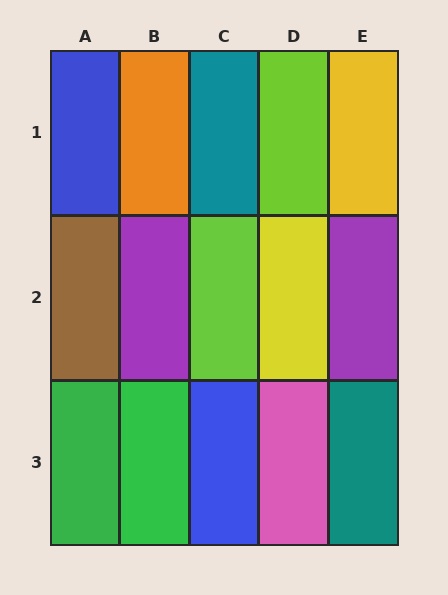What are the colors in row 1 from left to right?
Blue, orange, teal, lime, yellow.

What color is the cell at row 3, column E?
Teal.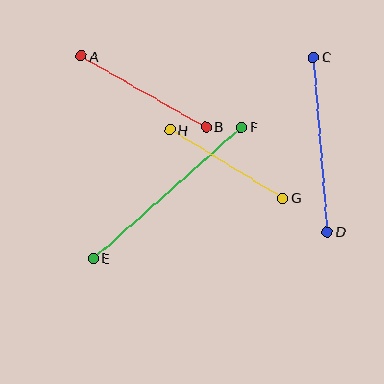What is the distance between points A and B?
The distance is approximately 143 pixels.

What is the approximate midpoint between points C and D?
The midpoint is at approximately (320, 144) pixels.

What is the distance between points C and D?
The distance is approximately 175 pixels.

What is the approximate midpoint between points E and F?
The midpoint is at approximately (167, 193) pixels.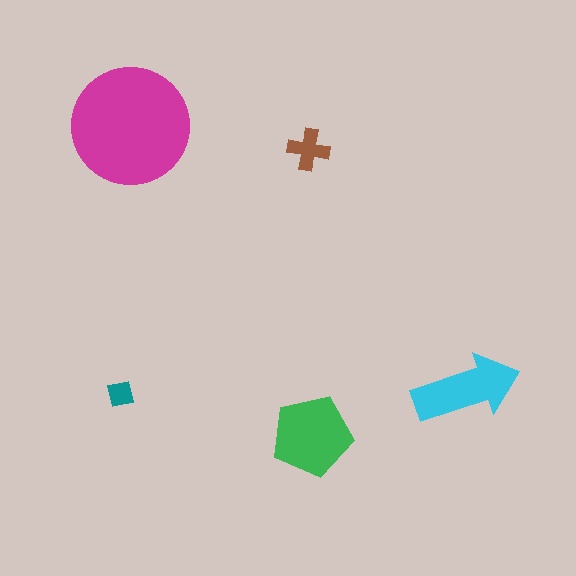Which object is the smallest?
The teal square.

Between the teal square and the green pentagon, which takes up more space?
The green pentagon.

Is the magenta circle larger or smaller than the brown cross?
Larger.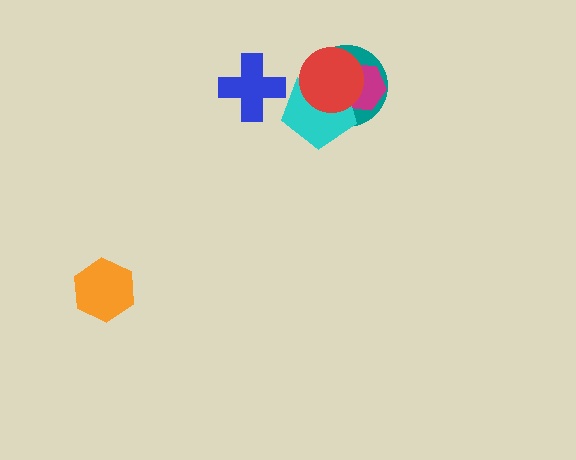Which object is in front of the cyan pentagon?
The red circle is in front of the cyan pentagon.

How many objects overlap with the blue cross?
0 objects overlap with the blue cross.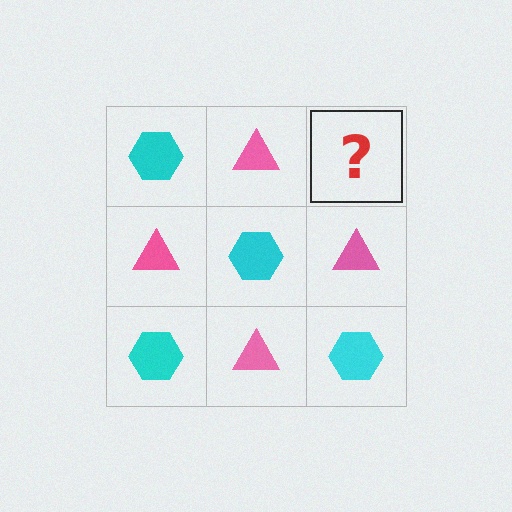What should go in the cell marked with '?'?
The missing cell should contain a cyan hexagon.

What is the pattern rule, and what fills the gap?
The rule is that it alternates cyan hexagon and pink triangle in a checkerboard pattern. The gap should be filled with a cyan hexagon.